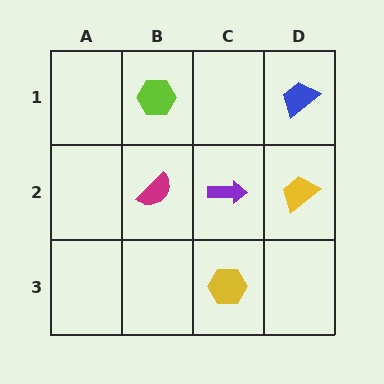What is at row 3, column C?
A yellow hexagon.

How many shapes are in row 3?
1 shape.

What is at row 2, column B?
A magenta semicircle.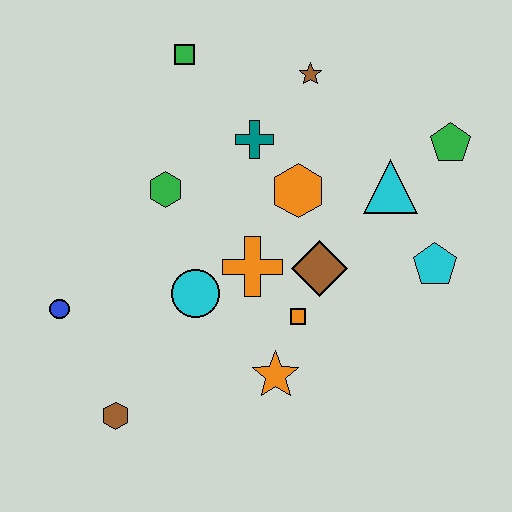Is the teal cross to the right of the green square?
Yes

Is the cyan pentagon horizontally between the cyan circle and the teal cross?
No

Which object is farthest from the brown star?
The brown hexagon is farthest from the brown star.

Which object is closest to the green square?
The teal cross is closest to the green square.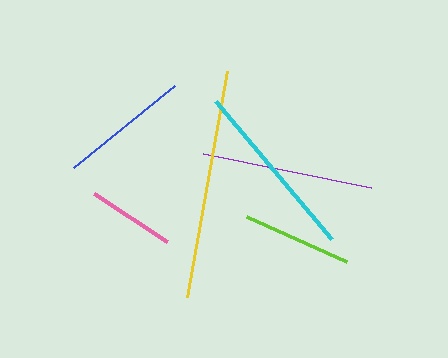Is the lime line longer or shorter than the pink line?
The lime line is longer than the pink line.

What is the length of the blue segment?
The blue segment is approximately 130 pixels long.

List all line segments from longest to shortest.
From longest to shortest: yellow, cyan, purple, blue, lime, pink.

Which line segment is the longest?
The yellow line is the longest at approximately 230 pixels.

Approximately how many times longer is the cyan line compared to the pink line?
The cyan line is approximately 2.1 times the length of the pink line.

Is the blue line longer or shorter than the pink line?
The blue line is longer than the pink line.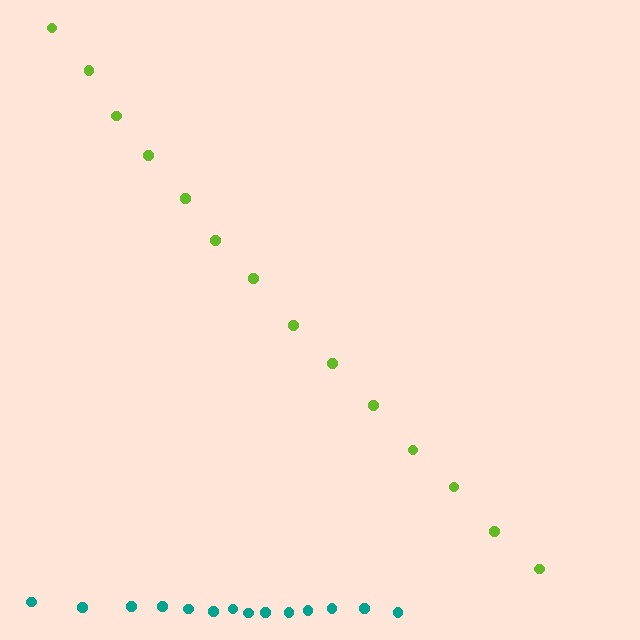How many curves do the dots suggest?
There are 2 distinct paths.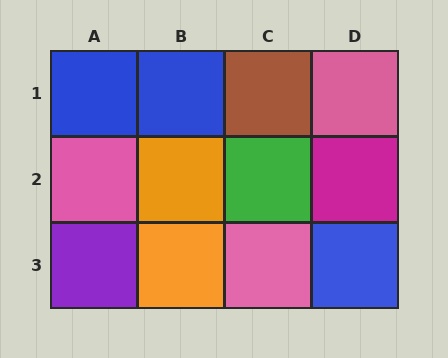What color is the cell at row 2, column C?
Green.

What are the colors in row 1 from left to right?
Blue, blue, brown, pink.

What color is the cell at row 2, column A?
Pink.